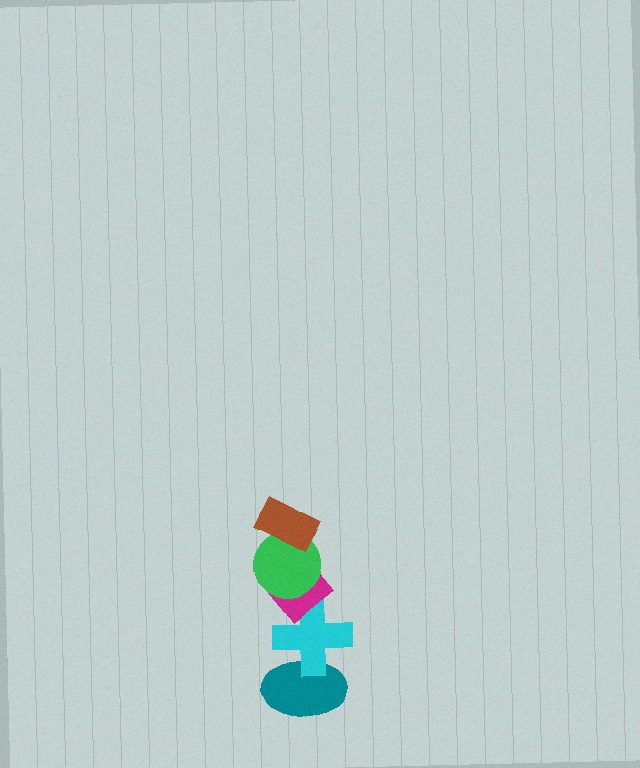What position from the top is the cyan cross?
The cyan cross is 4th from the top.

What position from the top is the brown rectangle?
The brown rectangle is 1st from the top.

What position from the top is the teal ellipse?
The teal ellipse is 5th from the top.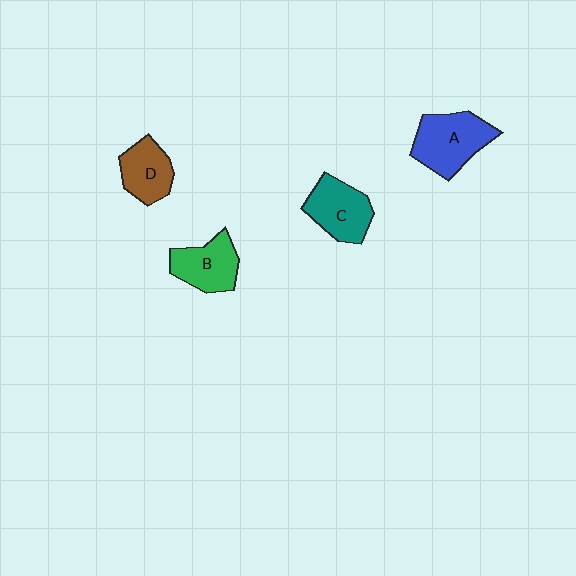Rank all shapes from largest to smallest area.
From largest to smallest: A (blue), C (teal), B (green), D (brown).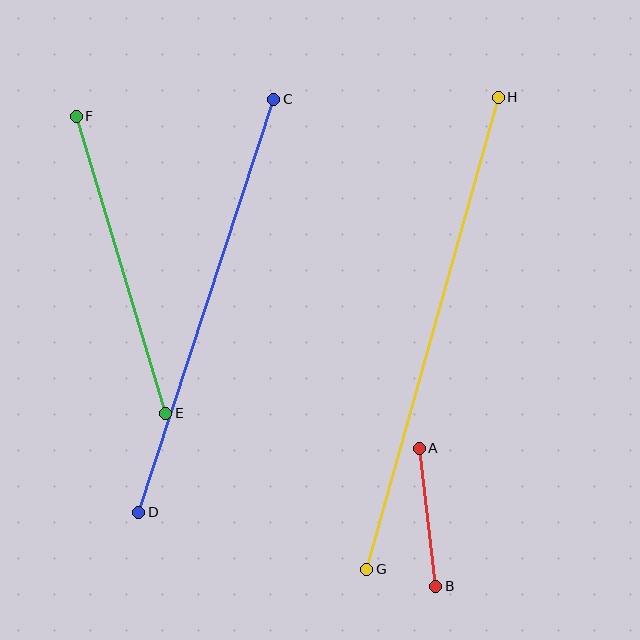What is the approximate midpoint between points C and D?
The midpoint is at approximately (206, 306) pixels.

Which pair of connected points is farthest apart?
Points G and H are farthest apart.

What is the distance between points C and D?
The distance is approximately 434 pixels.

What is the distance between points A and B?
The distance is approximately 139 pixels.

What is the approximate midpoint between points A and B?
The midpoint is at approximately (427, 517) pixels.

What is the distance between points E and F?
The distance is approximately 310 pixels.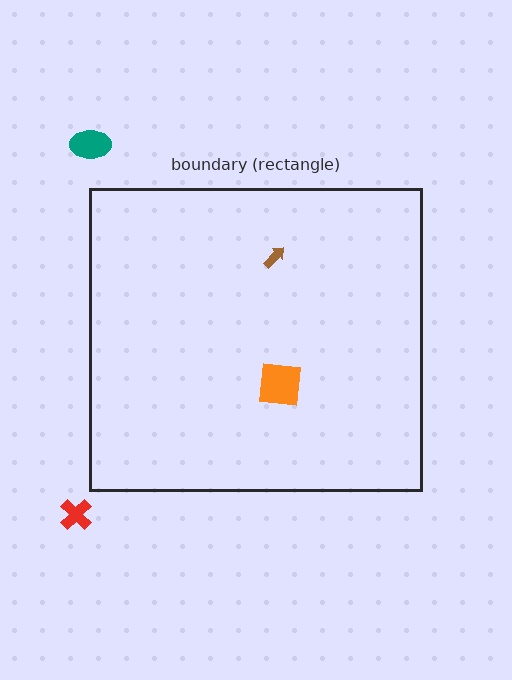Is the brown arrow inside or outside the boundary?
Inside.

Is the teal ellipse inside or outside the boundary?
Outside.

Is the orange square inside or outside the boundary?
Inside.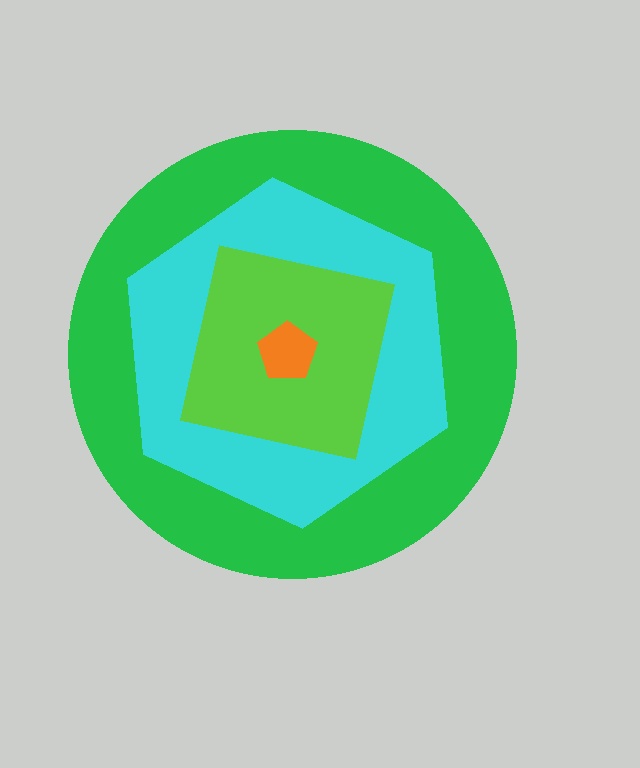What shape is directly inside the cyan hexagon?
The lime square.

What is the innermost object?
The orange pentagon.